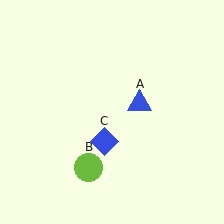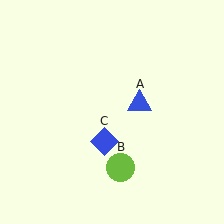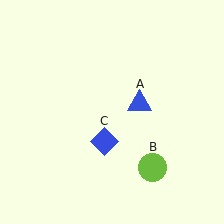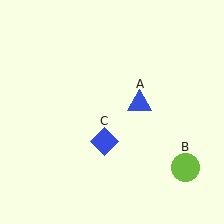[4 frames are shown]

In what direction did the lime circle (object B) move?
The lime circle (object B) moved right.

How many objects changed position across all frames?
1 object changed position: lime circle (object B).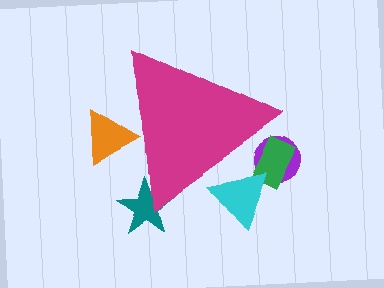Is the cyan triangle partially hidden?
Yes, the cyan triangle is partially hidden behind the magenta triangle.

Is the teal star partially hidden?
Yes, the teal star is partially hidden behind the magenta triangle.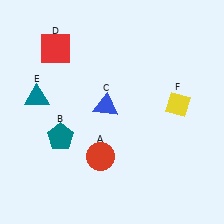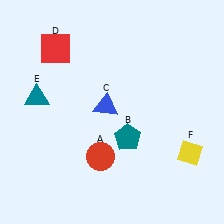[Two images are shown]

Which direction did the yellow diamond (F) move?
The yellow diamond (F) moved down.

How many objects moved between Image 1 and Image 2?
2 objects moved between the two images.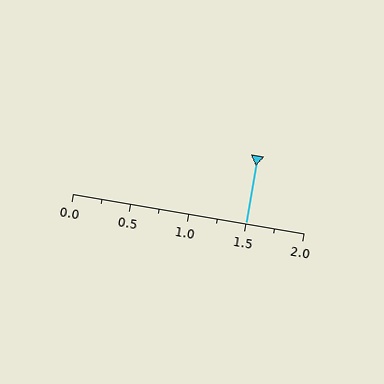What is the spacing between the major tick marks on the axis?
The major ticks are spaced 0.5 apart.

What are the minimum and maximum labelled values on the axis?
The axis runs from 0.0 to 2.0.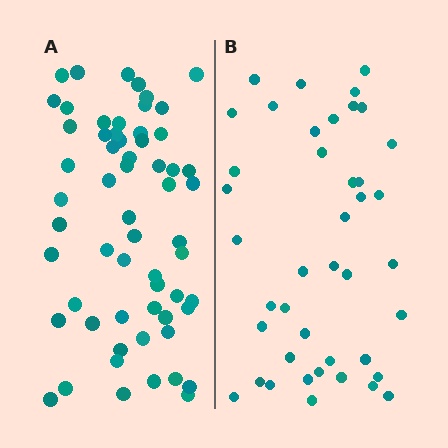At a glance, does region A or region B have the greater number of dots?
Region A (the left region) has more dots.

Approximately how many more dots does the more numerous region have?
Region A has approximately 20 more dots than region B.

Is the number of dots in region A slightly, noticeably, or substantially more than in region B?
Region A has noticeably more, but not dramatically so. The ratio is roughly 1.4 to 1.